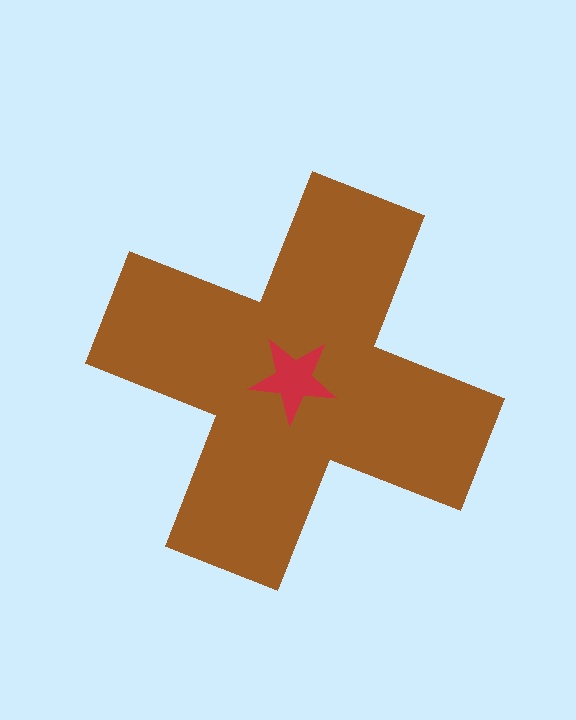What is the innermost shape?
The red star.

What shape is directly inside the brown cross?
The red star.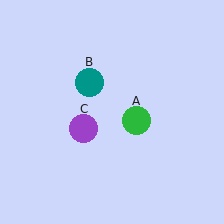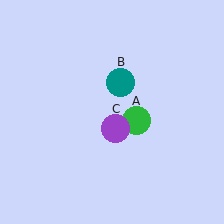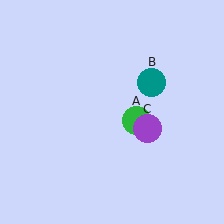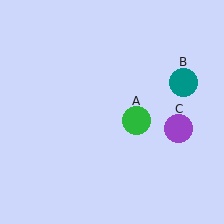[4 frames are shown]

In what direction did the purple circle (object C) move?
The purple circle (object C) moved right.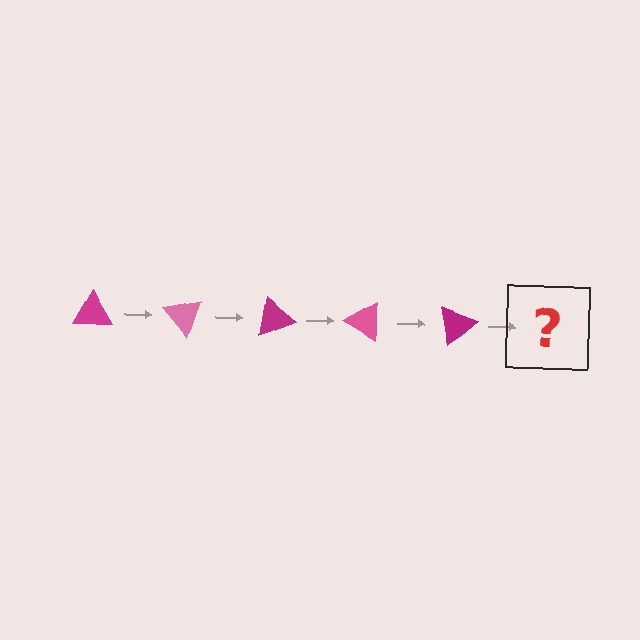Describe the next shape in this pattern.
It should be a pink triangle, rotated 250 degrees from the start.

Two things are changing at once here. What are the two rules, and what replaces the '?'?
The two rules are that it rotates 50 degrees each step and the color cycles through magenta and pink. The '?' should be a pink triangle, rotated 250 degrees from the start.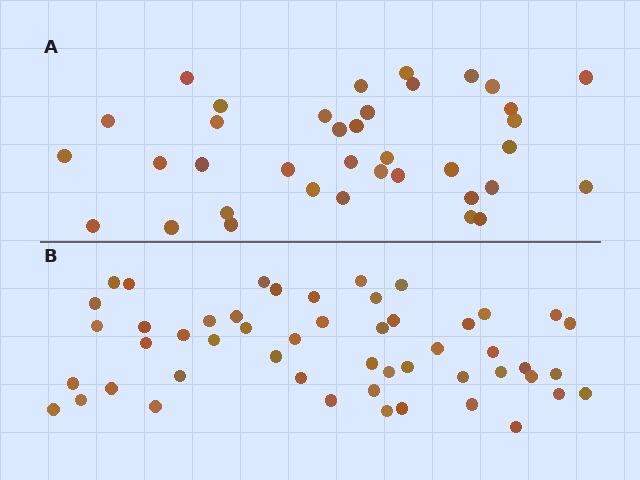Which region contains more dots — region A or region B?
Region B (the bottom region) has more dots.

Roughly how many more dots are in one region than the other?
Region B has approximately 15 more dots than region A.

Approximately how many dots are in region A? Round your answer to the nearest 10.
About 40 dots. (The exact count is 37, which rounds to 40.)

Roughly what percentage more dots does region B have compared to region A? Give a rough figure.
About 40% more.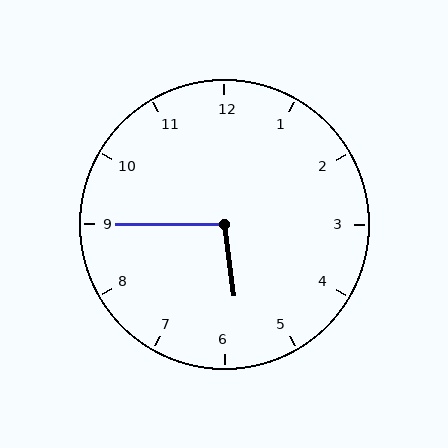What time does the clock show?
5:45.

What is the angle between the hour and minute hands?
Approximately 98 degrees.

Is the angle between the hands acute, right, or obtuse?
It is obtuse.